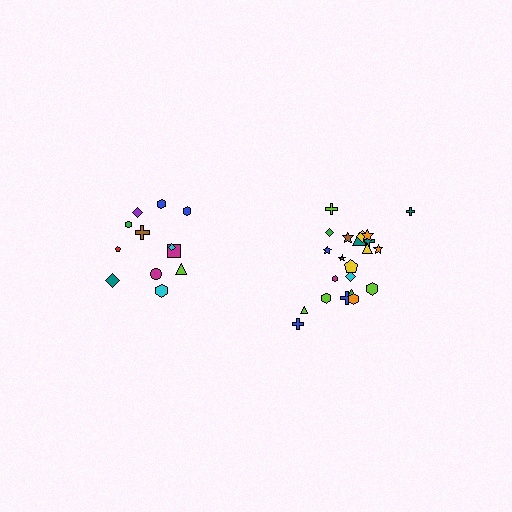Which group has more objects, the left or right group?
The right group.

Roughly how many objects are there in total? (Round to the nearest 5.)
Roughly 35 objects in total.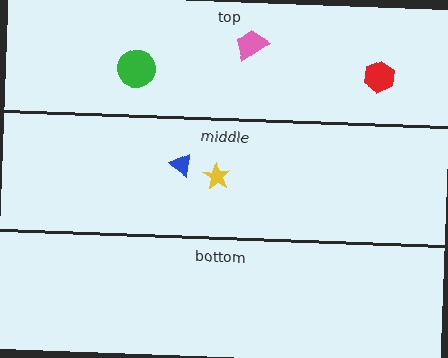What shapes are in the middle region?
The yellow star, the blue triangle.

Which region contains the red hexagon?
The top region.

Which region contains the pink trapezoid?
The top region.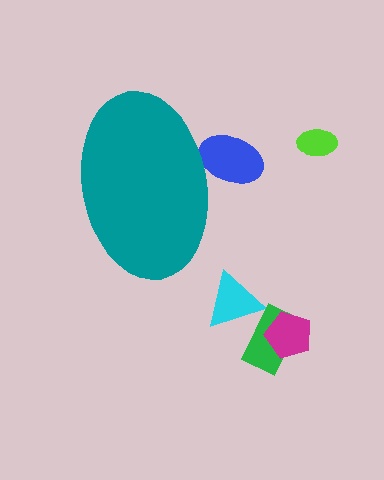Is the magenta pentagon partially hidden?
No, the magenta pentagon is fully visible.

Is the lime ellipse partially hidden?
No, the lime ellipse is fully visible.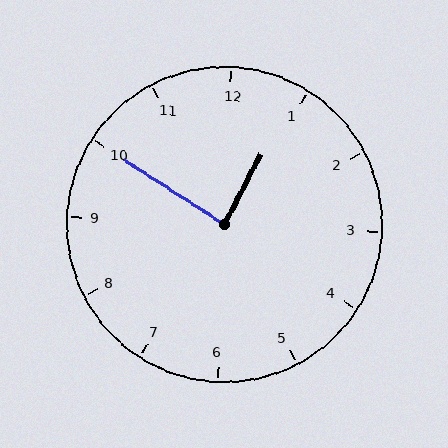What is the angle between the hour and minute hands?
Approximately 85 degrees.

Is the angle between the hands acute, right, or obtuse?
It is right.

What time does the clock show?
12:50.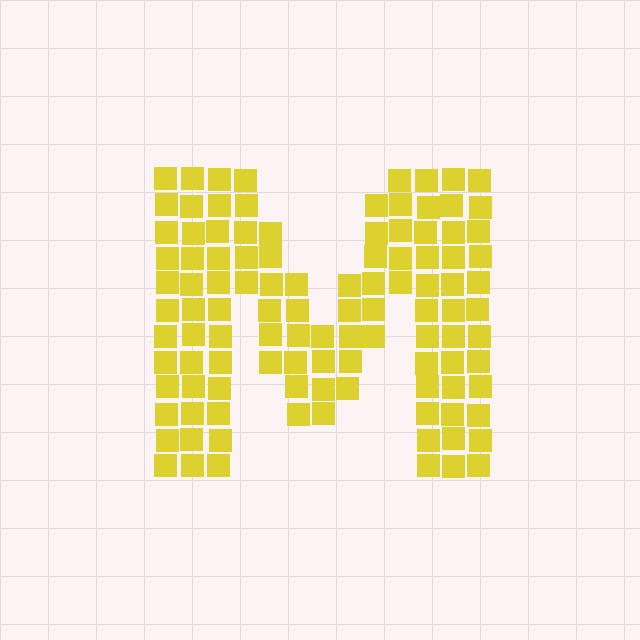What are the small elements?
The small elements are squares.